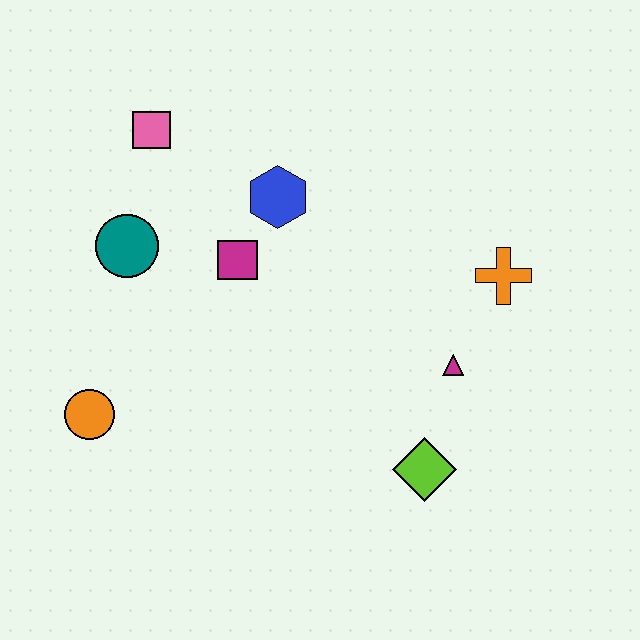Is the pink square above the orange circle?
Yes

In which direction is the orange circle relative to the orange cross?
The orange circle is to the left of the orange cross.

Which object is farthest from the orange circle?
The orange cross is farthest from the orange circle.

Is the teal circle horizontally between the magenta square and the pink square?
No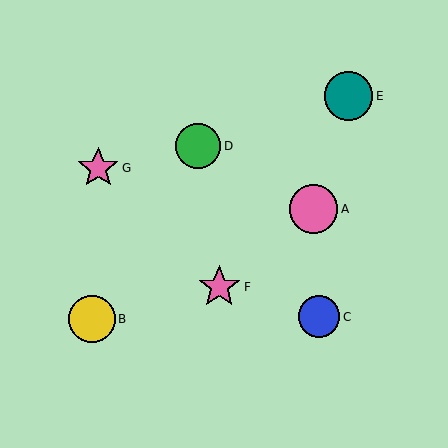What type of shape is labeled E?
Shape E is a teal circle.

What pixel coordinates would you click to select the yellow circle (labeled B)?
Click at (92, 319) to select the yellow circle B.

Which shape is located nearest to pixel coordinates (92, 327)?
The yellow circle (labeled B) at (92, 319) is nearest to that location.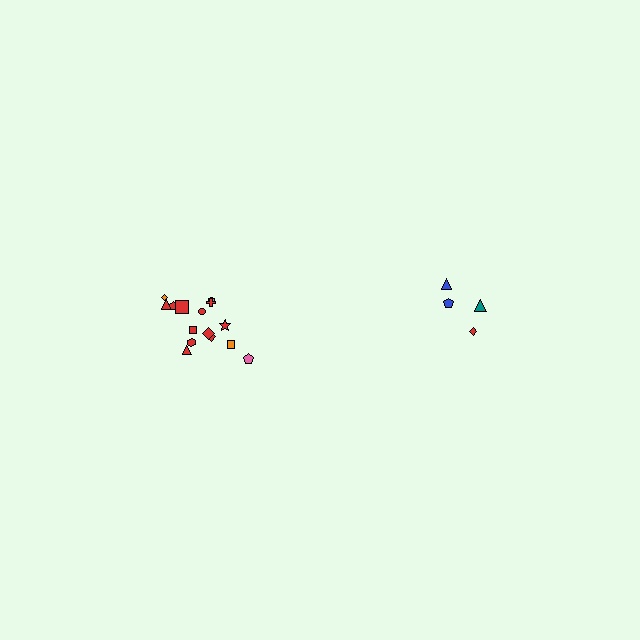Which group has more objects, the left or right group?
The left group.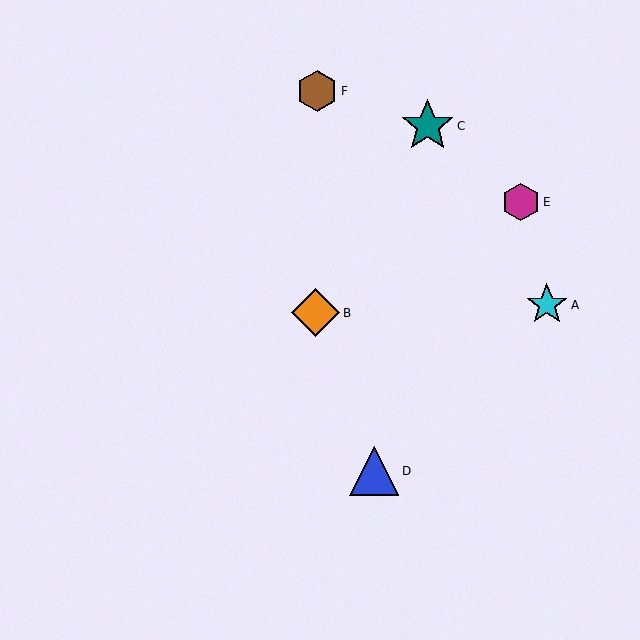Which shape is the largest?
The teal star (labeled C) is the largest.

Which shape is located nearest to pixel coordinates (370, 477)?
The blue triangle (labeled D) at (374, 471) is nearest to that location.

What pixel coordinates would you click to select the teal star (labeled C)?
Click at (428, 126) to select the teal star C.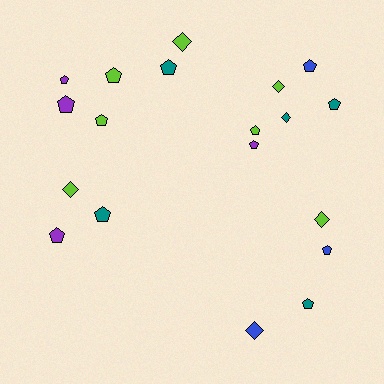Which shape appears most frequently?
Pentagon, with 13 objects.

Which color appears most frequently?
Lime, with 7 objects.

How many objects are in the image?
There are 19 objects.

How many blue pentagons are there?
There are 2 blue pentagons.